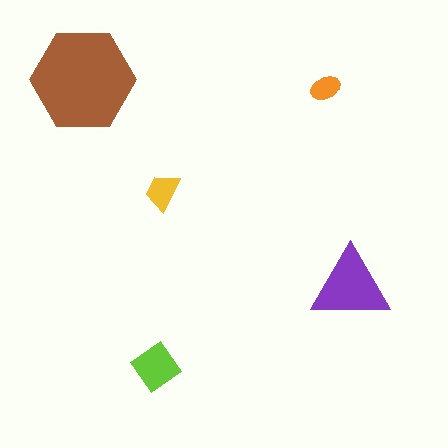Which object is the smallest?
The orange ellipse.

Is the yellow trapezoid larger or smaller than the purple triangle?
Smaller.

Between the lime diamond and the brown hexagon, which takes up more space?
The brown hexagon.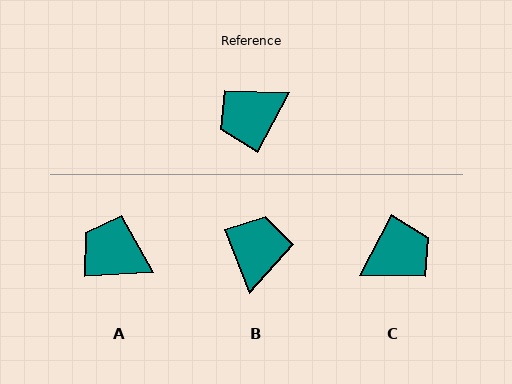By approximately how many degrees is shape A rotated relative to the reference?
Approximately 59 degrees clockwise.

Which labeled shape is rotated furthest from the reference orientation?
C, about 179 degrees away.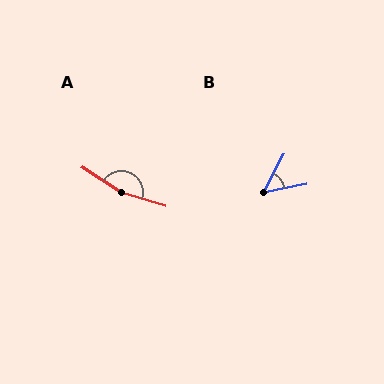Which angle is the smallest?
B, at approximately 51 degrees.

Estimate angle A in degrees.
Approximately 164 degrees.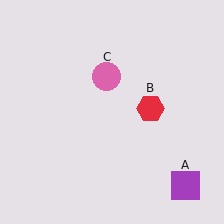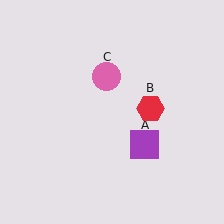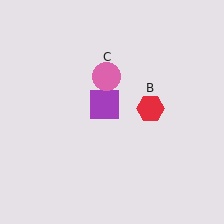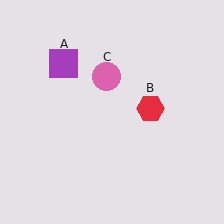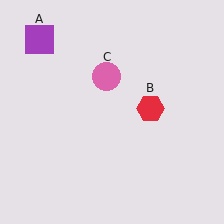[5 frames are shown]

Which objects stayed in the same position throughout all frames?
Red hexagon (object B) and pink circle (object C) remained stationary.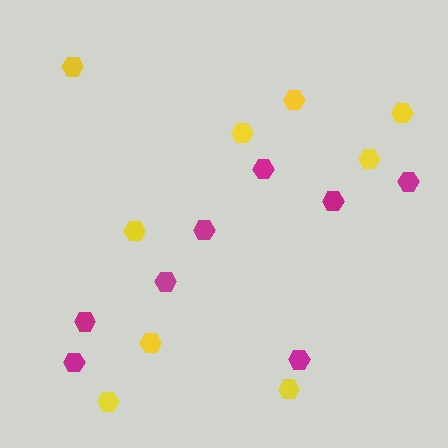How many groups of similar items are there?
There are 2 groups: one group of yellow hexagons (9) and one group of magenta hexagons (8).